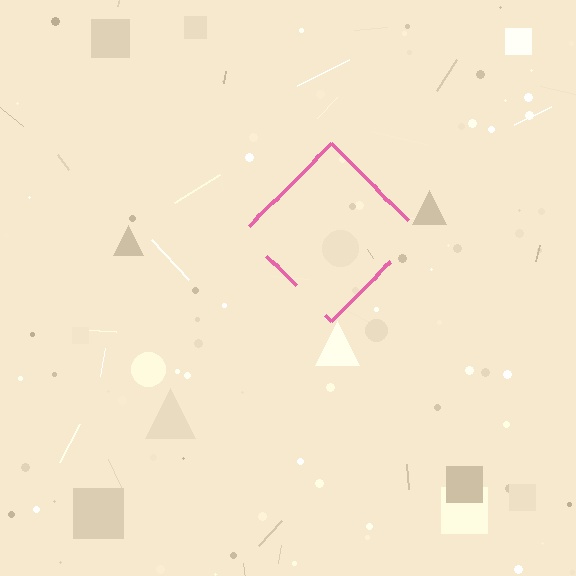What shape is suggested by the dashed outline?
The dashed outline suggests a diamond.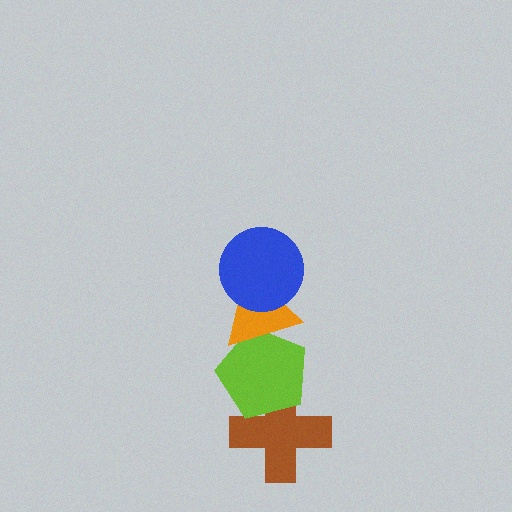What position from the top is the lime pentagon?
The lime pentagon is 3rd from the top.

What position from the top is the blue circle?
The blue circle is 1st from the top.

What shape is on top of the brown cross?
The lime pentagon is on top of the brown cross.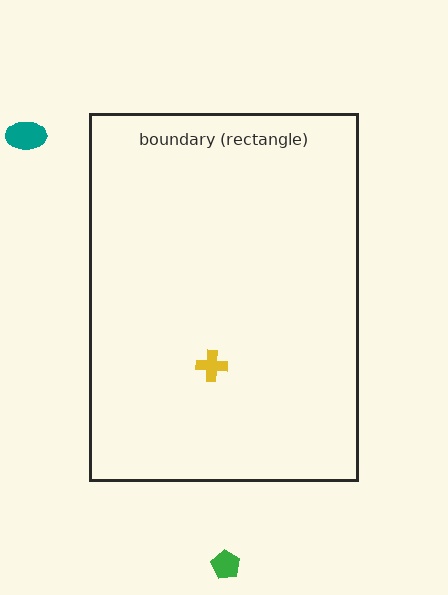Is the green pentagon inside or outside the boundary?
Outside.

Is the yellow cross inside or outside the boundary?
Inside.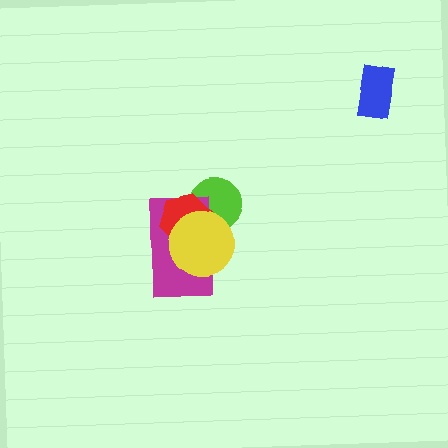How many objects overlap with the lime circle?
3 objects overlap with the lime circle.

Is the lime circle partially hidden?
Yes, it is partially covered by another shape.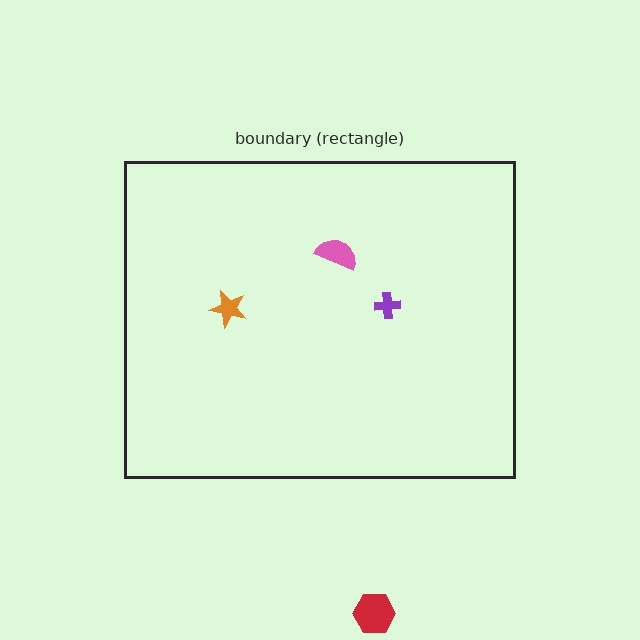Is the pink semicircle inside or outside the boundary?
Inside.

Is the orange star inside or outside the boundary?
Inside.